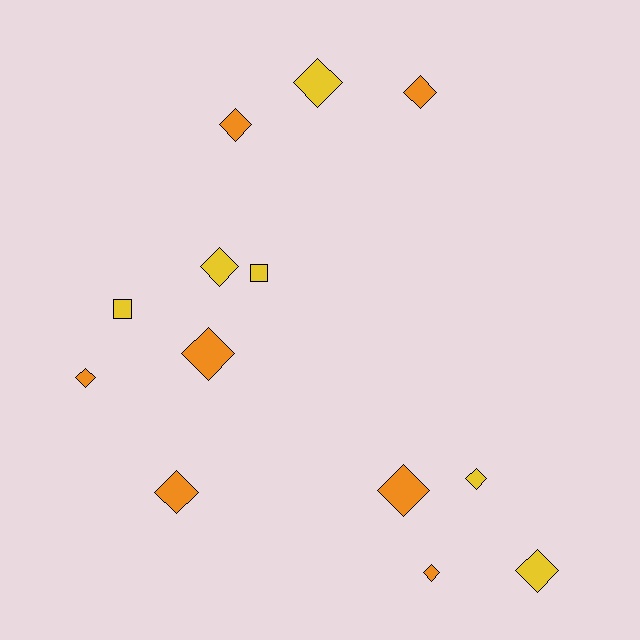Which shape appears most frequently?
Diamond, with 11 objects.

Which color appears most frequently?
Orange, with 7 objects.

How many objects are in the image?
There are 13 objects.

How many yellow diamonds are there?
There are 4 yellow diamonds.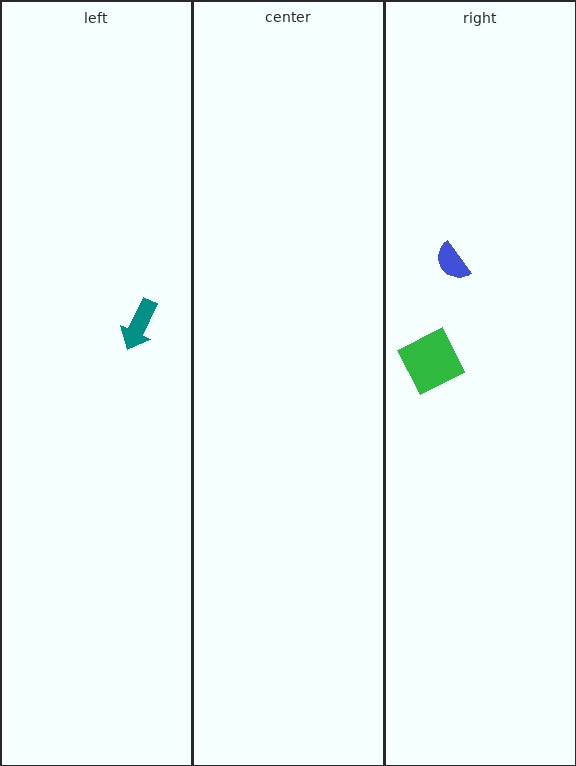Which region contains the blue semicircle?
The right region.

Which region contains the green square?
The right region.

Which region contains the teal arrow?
The left region.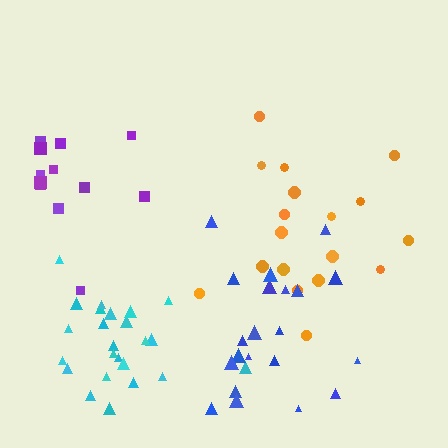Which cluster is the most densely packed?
Cyan.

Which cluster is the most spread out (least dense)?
Purple.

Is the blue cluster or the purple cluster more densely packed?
Blue.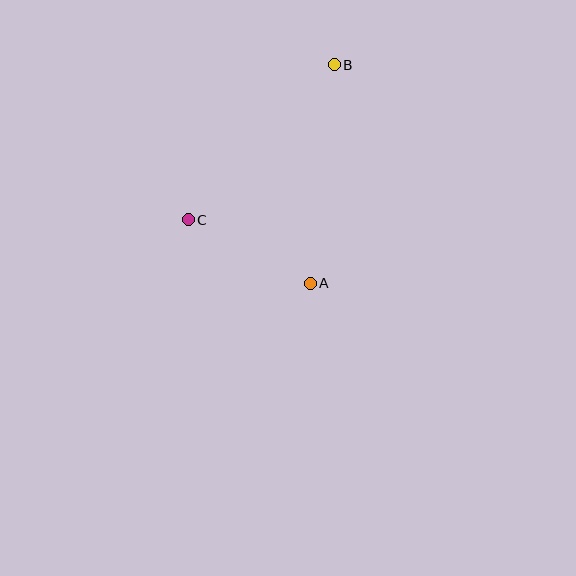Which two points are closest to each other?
Points A and C are closest to each other.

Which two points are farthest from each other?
Points A and B are farthest from each other.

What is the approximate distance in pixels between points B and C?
The distance between B and C is approximately 213 pixels.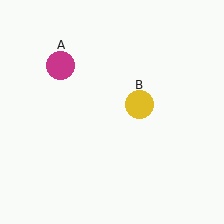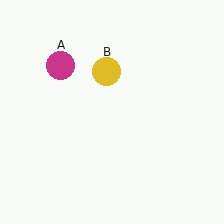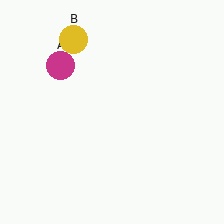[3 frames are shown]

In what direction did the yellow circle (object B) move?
The yellow circle (object B) moved up and to the left.